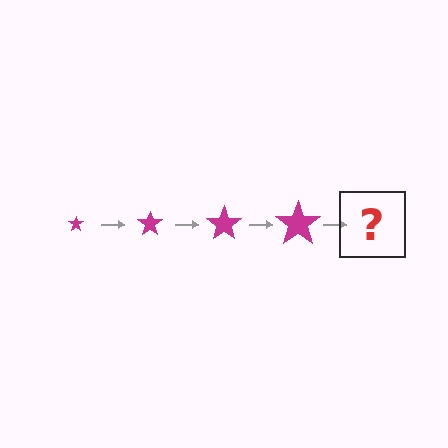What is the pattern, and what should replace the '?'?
The pattern is that the star gets progressively larger each step. The '?' should be a magenta star, larger than the previous one.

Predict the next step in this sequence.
The next step is a magenta star, larger than the previous one.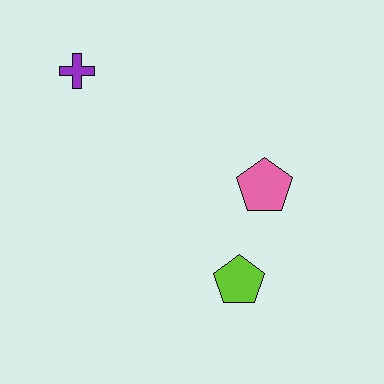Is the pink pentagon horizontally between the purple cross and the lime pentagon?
No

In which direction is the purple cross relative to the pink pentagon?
The purple cross is to the left of the pink pentagon.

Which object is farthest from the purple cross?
The lime pentagon is farthest from the purple cross.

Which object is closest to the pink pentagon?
The lime pentagon is closest to the pink pentagon.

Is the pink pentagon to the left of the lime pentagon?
No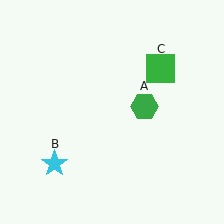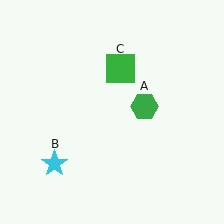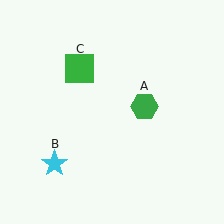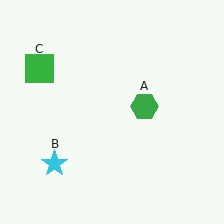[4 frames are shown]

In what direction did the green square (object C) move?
The green square (object C) moved left.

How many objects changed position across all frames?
1 object changed position: green square (object C).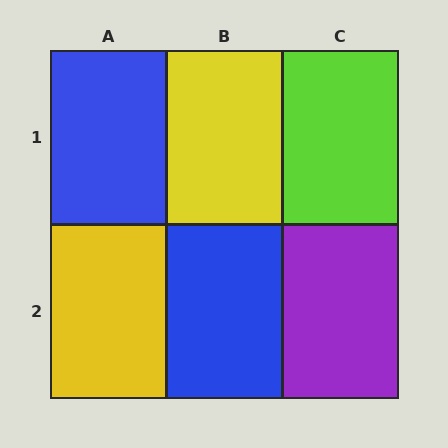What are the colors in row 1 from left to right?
Blue, yellow, lime.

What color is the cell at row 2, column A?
Yellow.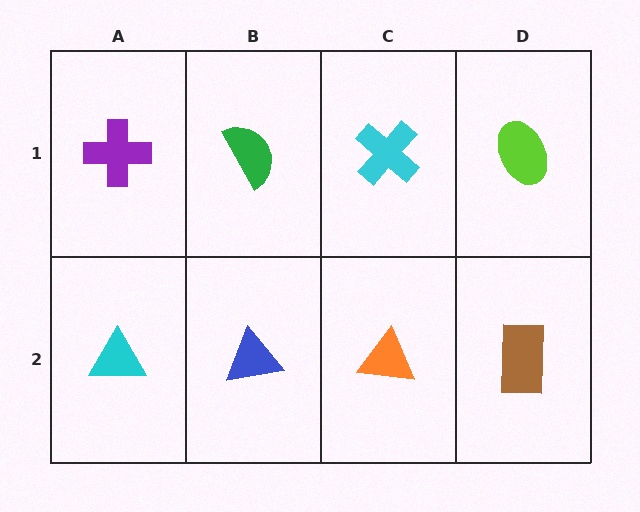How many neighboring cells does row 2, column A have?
2.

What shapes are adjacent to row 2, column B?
A green semicircle (row 1, column B), a cyan triangle (row 2, column A), an orange triangle (row 2, column C).